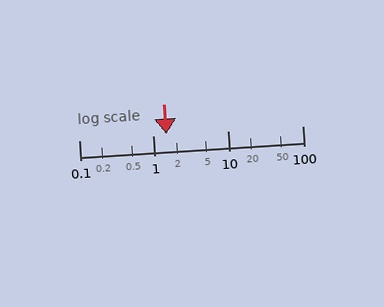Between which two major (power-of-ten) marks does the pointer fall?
The pointer is between 1 and 10.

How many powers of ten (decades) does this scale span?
The scale spans 3 decades, from 0.1 to 100.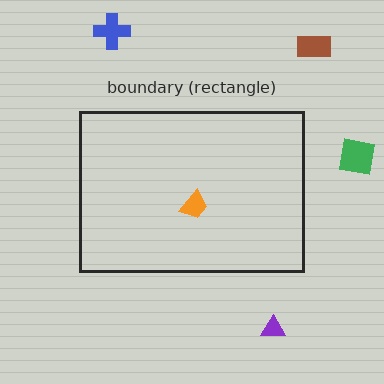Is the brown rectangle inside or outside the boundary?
Outside.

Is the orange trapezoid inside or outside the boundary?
Inside.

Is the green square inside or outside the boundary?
Outside.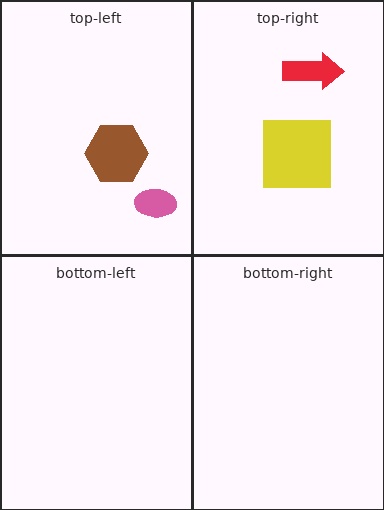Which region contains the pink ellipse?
The top-left region.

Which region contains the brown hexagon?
The top-left region.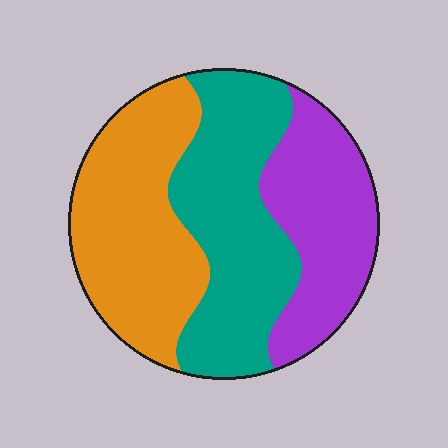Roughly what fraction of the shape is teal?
Teal covers around 35% of the shape.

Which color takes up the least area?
Purple, at roughly 25%.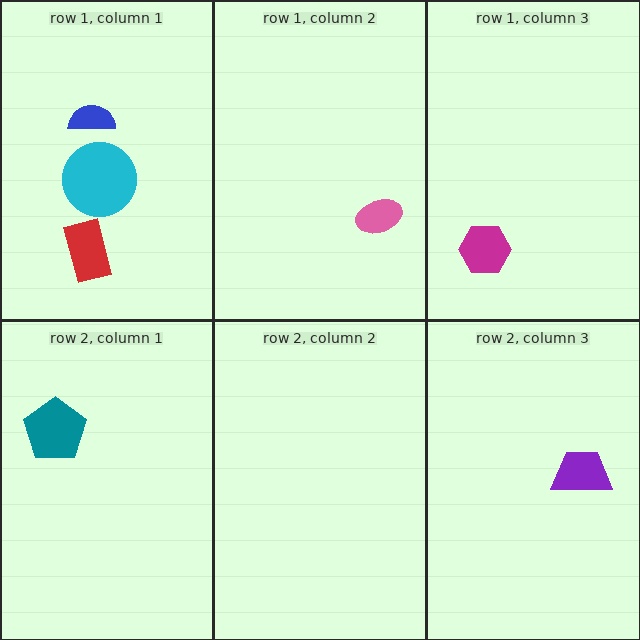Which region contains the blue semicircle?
The row 1, column 1 region.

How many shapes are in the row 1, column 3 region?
1.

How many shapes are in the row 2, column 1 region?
1.